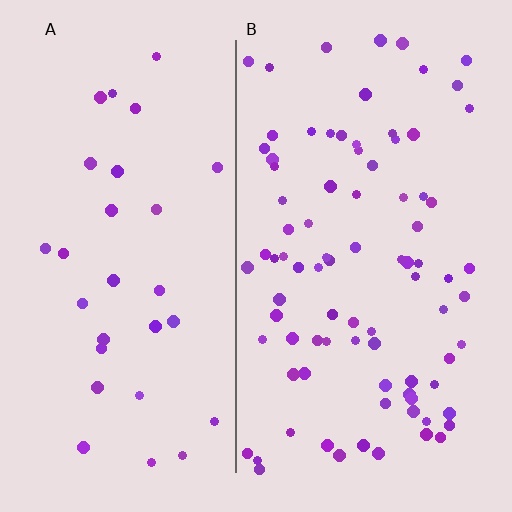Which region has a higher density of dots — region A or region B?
B (the right).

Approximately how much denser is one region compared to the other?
Approximately 2.9× — region B over region A.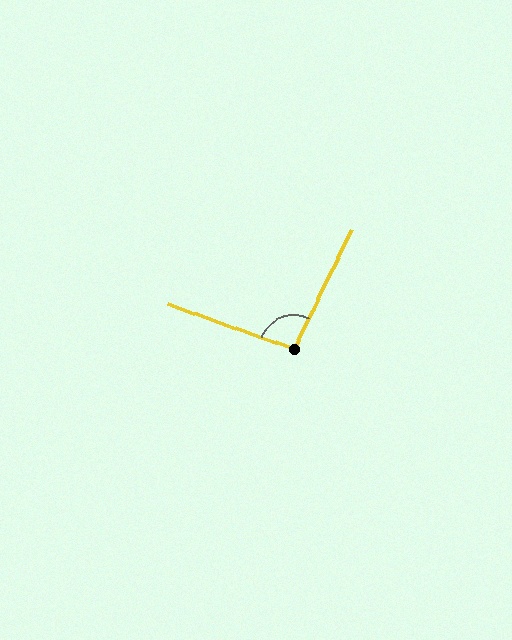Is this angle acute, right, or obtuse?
It is obtuse.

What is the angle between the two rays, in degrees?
Approximately 96 degrees.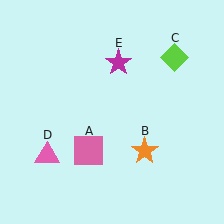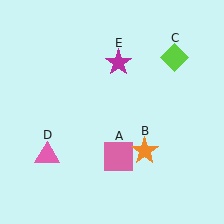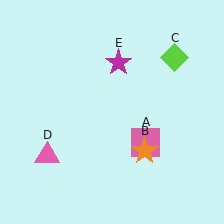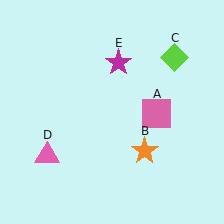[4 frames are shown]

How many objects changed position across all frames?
1 object changed position: pink square (object A).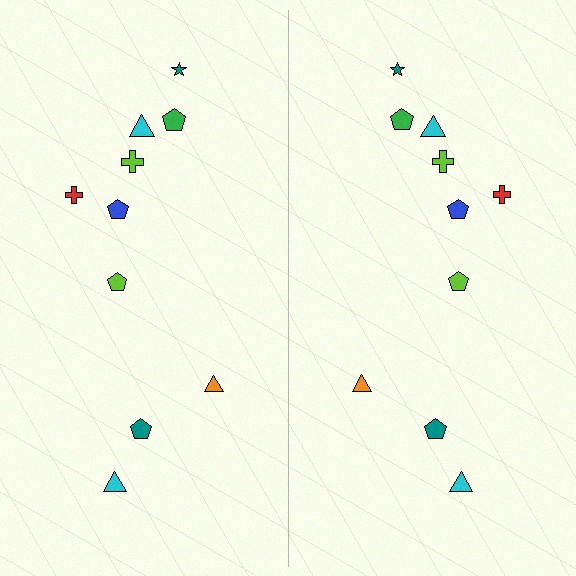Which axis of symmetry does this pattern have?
The pattern has a vertical axis of symmetry running through the center of the image.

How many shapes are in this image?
There are 20 shapes in this image.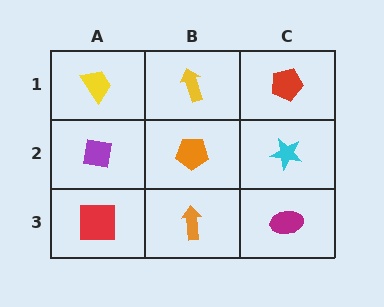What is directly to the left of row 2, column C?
An orange pentagon.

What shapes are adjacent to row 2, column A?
A yellow trapezoid (row 1, column A), a red square (row 3, column A), an orange pentagon (row 2, column B).